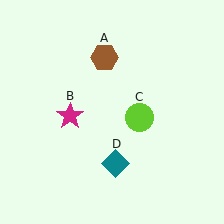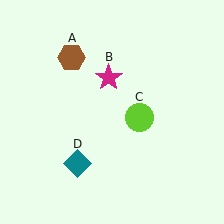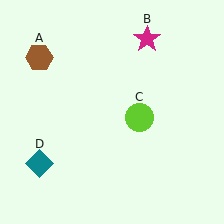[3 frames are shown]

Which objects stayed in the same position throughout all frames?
Lime circle (object C) remained stationary.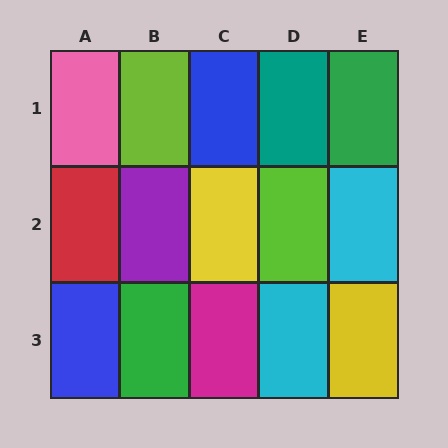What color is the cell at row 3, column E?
Yellow.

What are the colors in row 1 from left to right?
Pink, lime, blue, teal, green.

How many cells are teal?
1 cell is teal.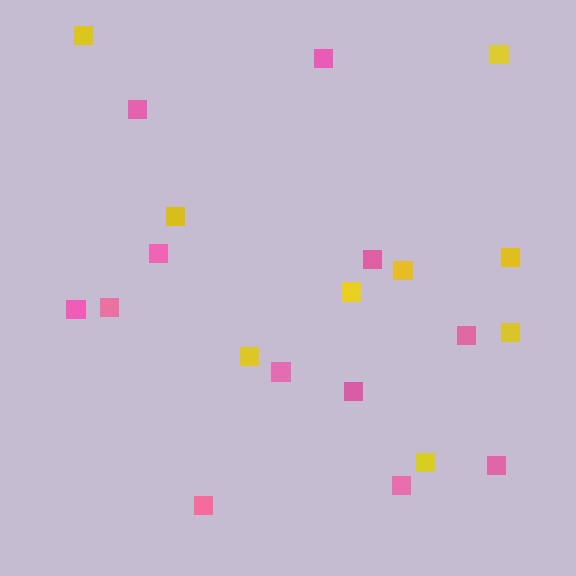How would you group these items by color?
There are 2 groups: one group of yellow squares (9) and one group of pink squares (12).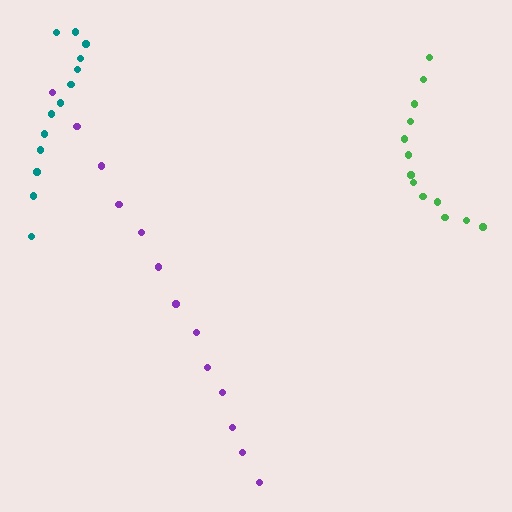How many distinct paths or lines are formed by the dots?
There are 3 distinct paths.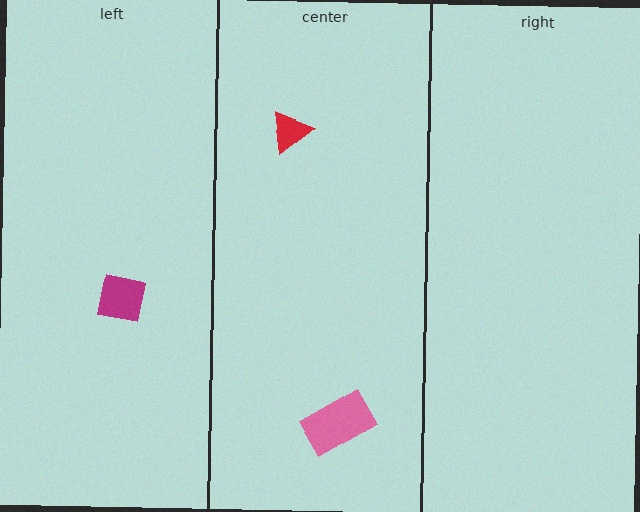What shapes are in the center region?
The red triangle, the pink rectangle.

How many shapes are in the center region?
2.